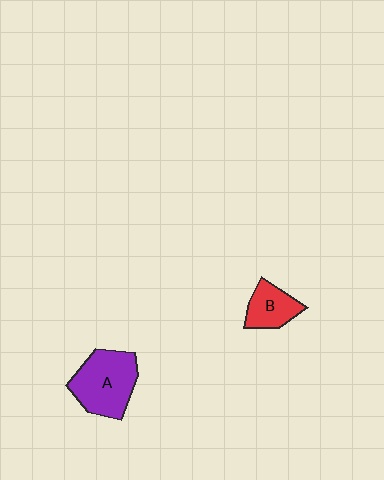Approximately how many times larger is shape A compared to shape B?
Approximately 1.8 times.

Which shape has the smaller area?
Shape B (red).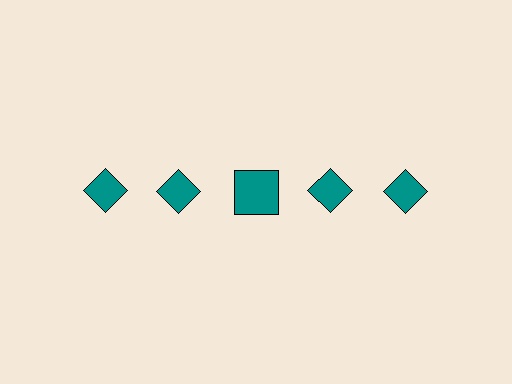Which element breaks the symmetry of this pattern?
The teal square in the top row, center column breaks the symmetry. All other shapes are teal diamonds.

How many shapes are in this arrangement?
There are 5 shapes arranged in a grid pattern.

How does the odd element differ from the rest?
It has a different shape: square instead of diamond.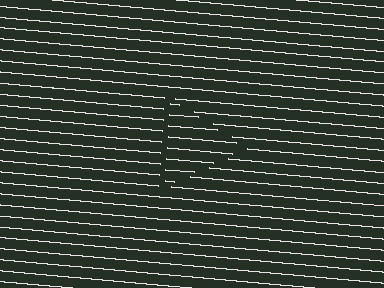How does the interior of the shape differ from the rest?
The interior of the shape contains the same grating, shifted by half a period — the contour is defined by the phase discontinuity where line-ends from the inner and outer gratings abut.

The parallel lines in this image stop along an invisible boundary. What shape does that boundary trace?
An illusory triangle. The interior of the shape contains the same grating, shifted by half a period — the contour is defined by the phase discontinuity where line-ends from the inner and outer gratings abut.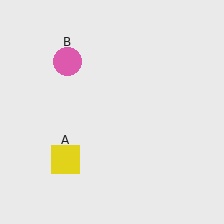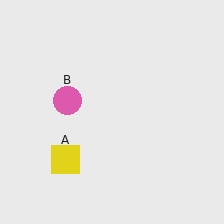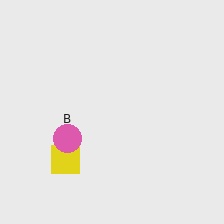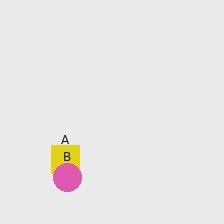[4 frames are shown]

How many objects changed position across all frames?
1 object changed position: pink circle (object B).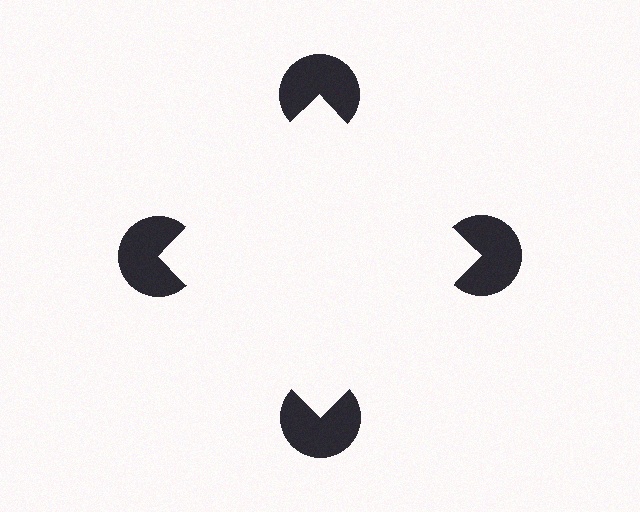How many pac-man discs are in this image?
There are 4 — one at each vertex of the illusory square.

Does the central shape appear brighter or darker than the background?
It typically appears slightly brighter than the background, even though no actual brightness change is drawn.